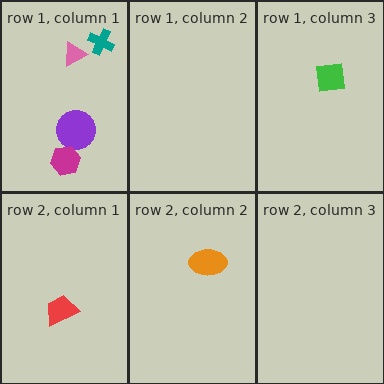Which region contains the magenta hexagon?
The row 1, column 1 region.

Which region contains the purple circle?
The row 1, column 1 region.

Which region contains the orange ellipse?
The row 2, column 2 region.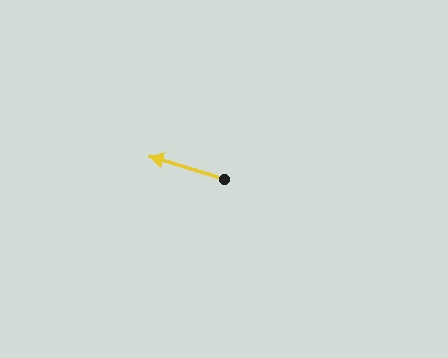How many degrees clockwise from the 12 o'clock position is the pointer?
Approximately 287 degrees.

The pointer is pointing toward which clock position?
Roughly 10 o'clock.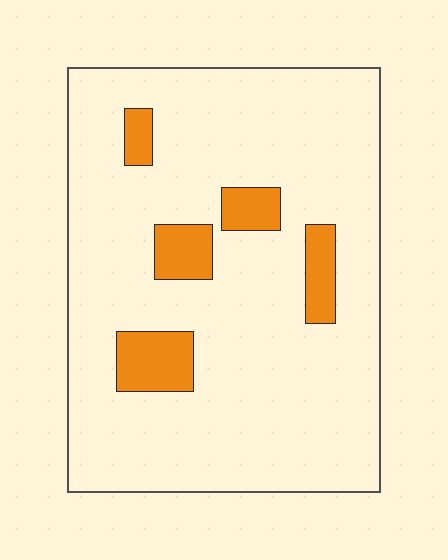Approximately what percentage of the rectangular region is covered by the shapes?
Approximately 10%.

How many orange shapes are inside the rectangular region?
5.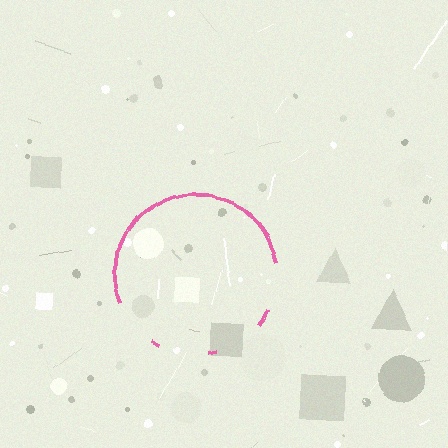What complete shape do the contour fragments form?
The contour fragments form a circle.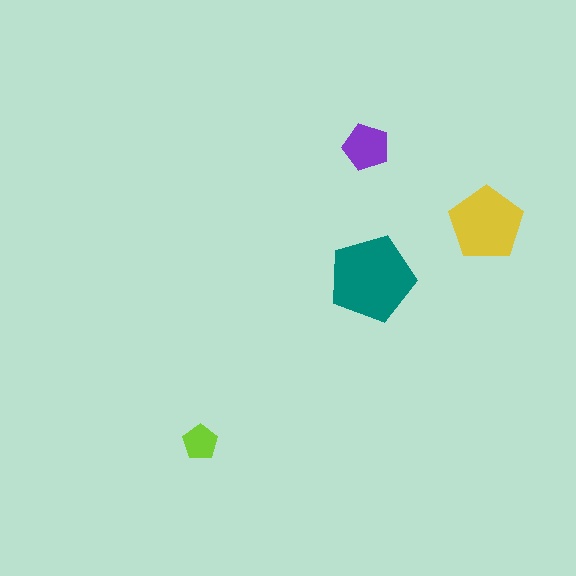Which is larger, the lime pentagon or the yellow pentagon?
The yellow one.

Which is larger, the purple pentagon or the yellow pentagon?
The yellow one.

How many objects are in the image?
There are 4 objects in the image.